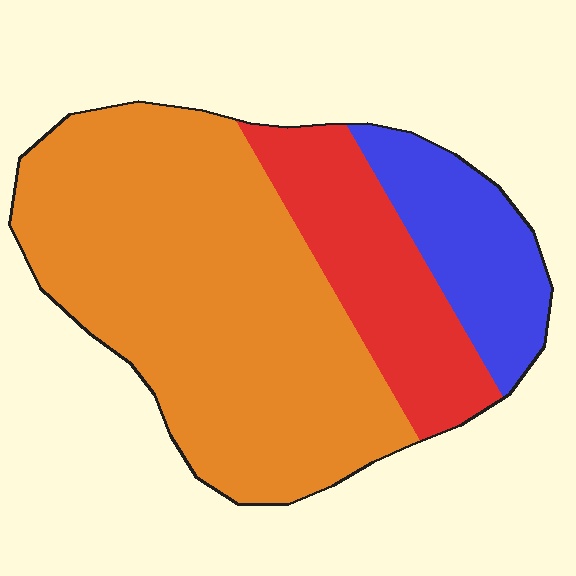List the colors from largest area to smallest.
From largest to smallest: orange, red, blue.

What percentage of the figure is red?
Red takes up about one fifth (1/5) of the figure.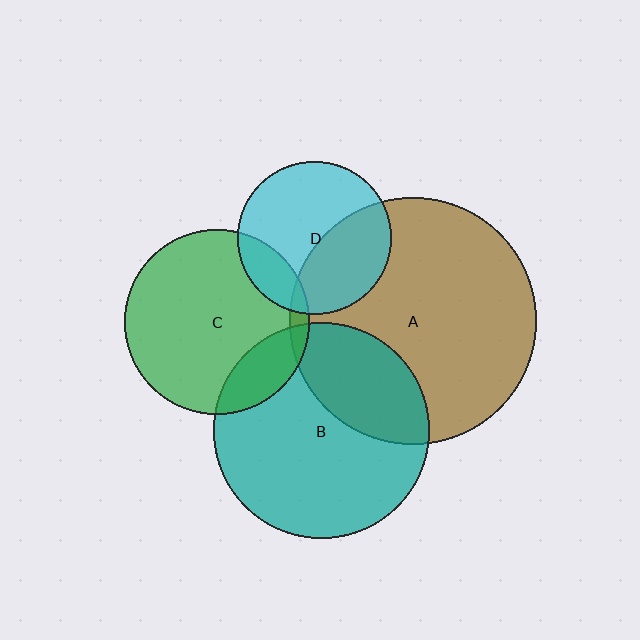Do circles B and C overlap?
Yes.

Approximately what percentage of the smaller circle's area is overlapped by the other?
Approximately 15%.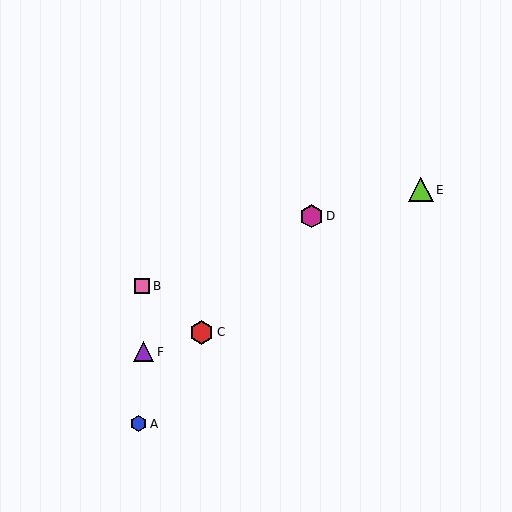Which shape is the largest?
The lime triangle (labeled E) is the largest.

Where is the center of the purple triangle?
The center of the purple triangle is at (144, 352).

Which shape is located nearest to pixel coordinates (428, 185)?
The lime triangle (labeled E) at (421, 190) is nearest to that location.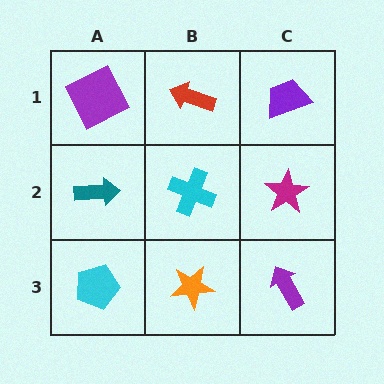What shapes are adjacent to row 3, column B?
A cyan cross (row 2, column B), a cyan pentagon (row 3, column A), a purple arrow (row 3, column C).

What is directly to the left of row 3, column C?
An orange star.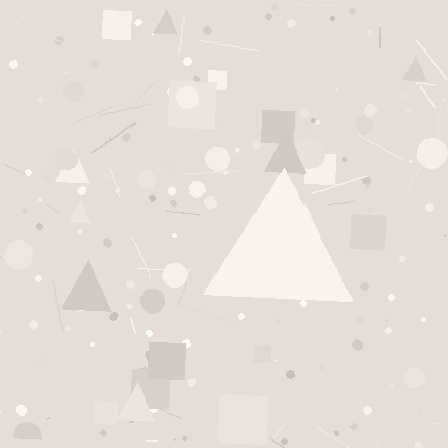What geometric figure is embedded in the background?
A triangle is embedded in the background.